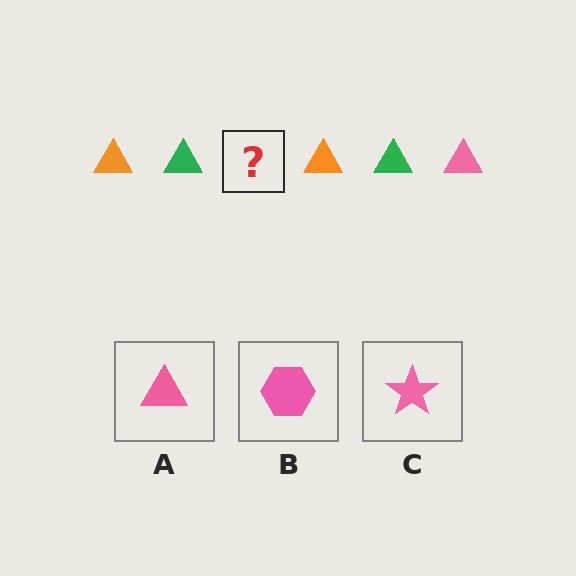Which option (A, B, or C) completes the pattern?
A.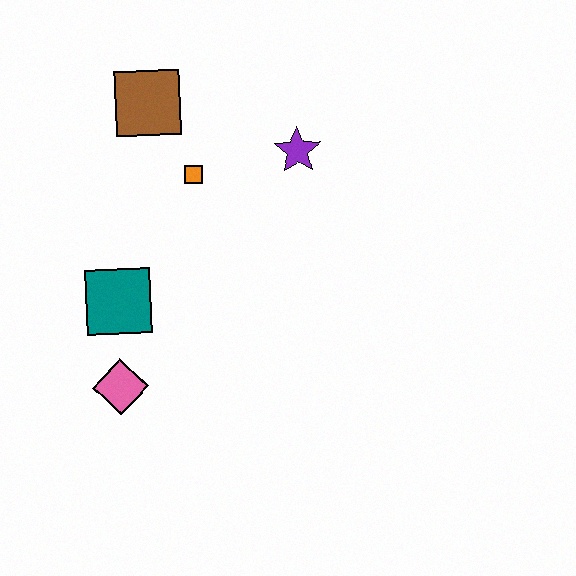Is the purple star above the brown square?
No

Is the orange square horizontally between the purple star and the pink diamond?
Yes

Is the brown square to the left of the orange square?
Yes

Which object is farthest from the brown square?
The pink diamond is farthest from the brown square.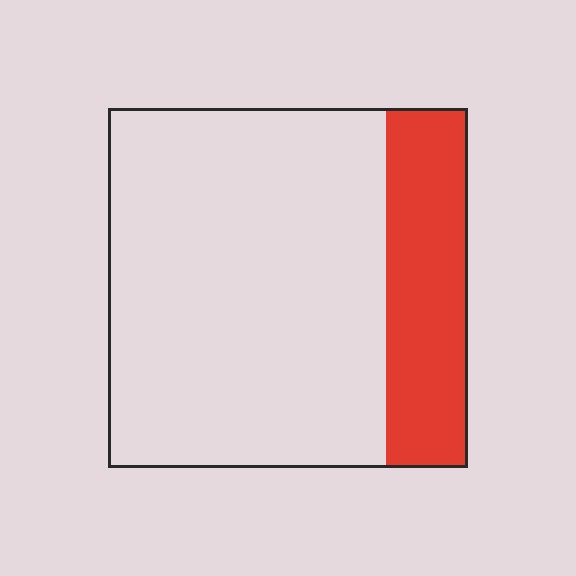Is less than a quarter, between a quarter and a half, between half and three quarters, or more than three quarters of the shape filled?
Less than a quarter.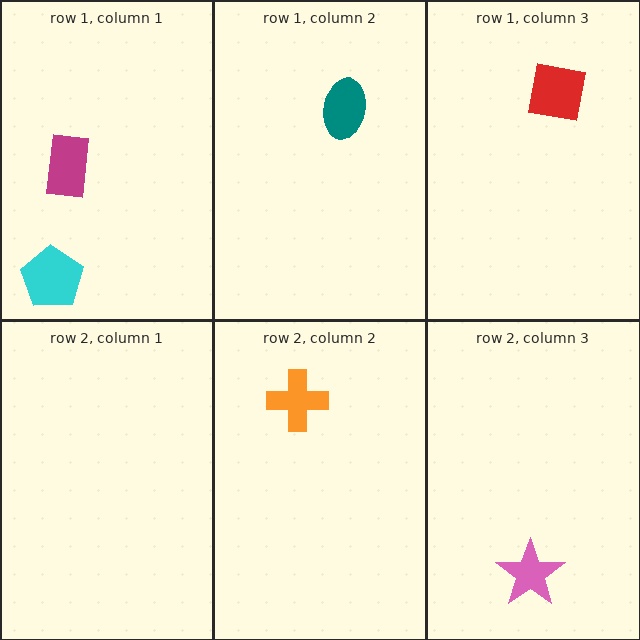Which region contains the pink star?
The row 2, column 3 region.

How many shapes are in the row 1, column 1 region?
2.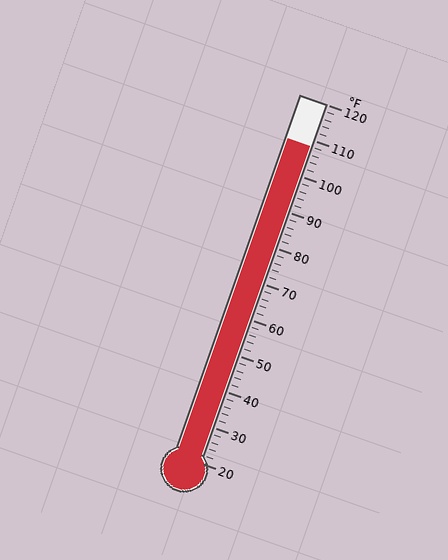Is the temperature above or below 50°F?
The temperature is above 50°F.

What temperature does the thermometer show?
The thermometer shows approximately 108°F.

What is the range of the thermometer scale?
The thermometer scale ranges from 20°F to 120°F.